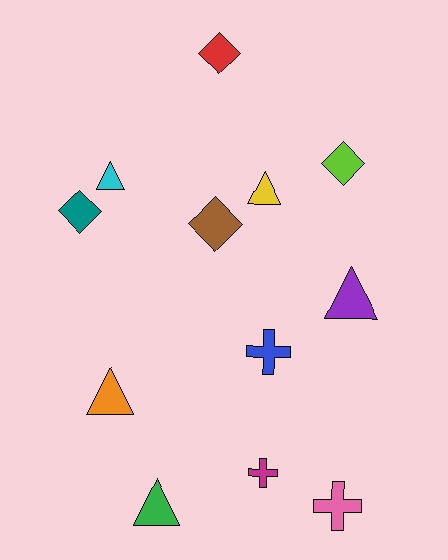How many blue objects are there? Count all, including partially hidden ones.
There is 1 blue object.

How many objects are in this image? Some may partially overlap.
There are 12 objects.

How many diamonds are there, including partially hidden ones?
There are 4 diamonds.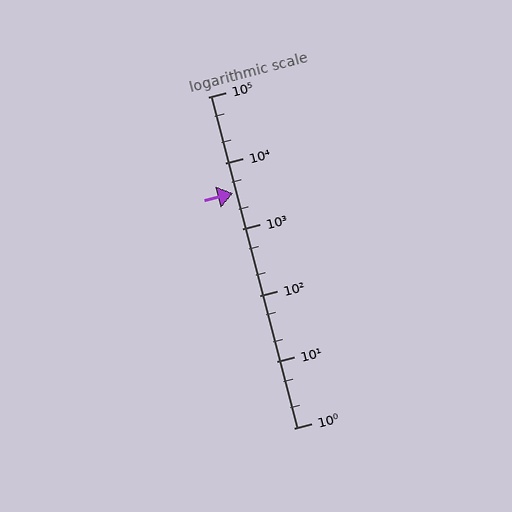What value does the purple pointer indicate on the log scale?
The pointer indicates approximately 3500.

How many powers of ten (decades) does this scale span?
The scale spans 5 decades, from 1 to 100000.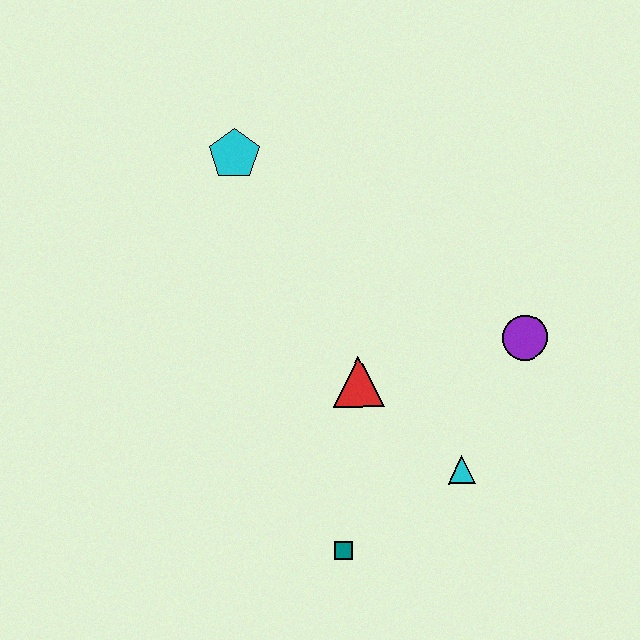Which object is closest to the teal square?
The cyan triangle is closest to the teal square.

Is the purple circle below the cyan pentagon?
Yes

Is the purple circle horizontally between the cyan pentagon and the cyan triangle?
No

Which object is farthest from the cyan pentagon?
The teal square is farthest from the cyan pentagon.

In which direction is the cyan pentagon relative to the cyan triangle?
The cyan pentagon is above the cyan triangle.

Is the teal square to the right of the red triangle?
No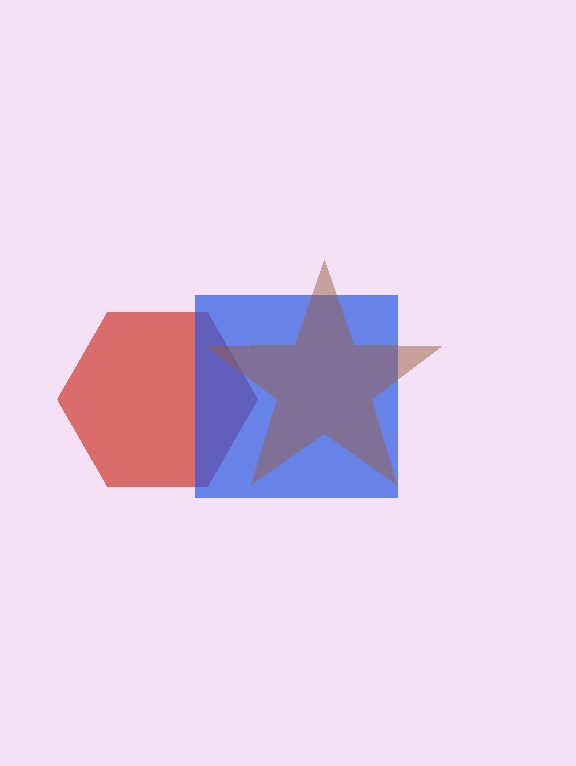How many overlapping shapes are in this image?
There are 3 overlapping shapes in the image.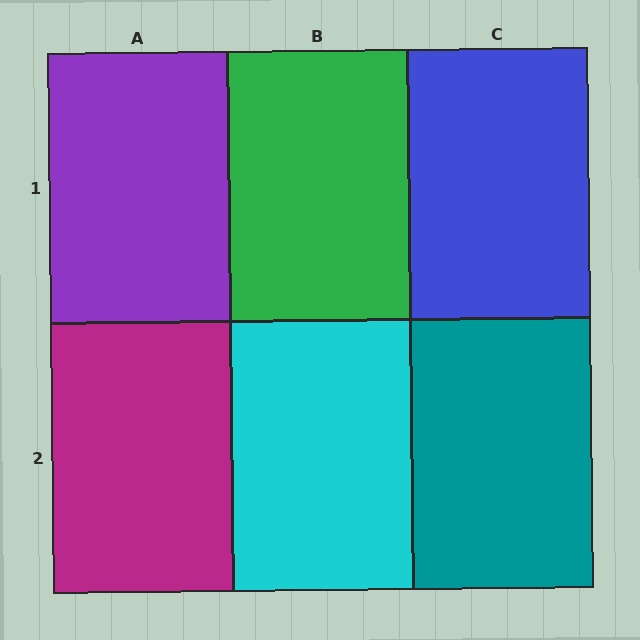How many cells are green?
1 cell is green.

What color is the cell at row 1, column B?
Green.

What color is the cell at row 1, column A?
Purple.